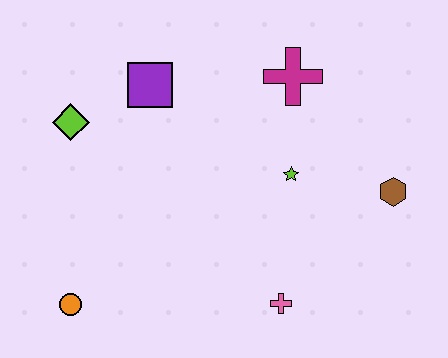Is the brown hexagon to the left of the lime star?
No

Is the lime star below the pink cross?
No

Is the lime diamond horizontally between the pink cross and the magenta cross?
No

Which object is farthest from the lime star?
The orange circle is farthest from the lime star.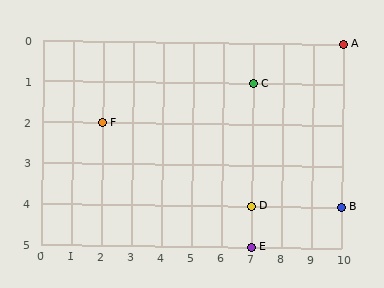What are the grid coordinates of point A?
Point A is at grid coordinates (10, 0).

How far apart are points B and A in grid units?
Points B and A are 4 rows apart.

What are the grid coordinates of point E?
Point E is at grid coordinates (7, 5).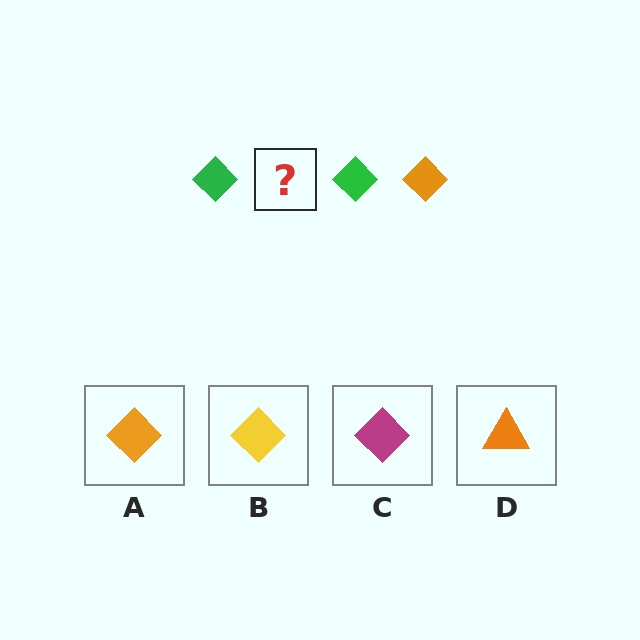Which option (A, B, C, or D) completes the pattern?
A.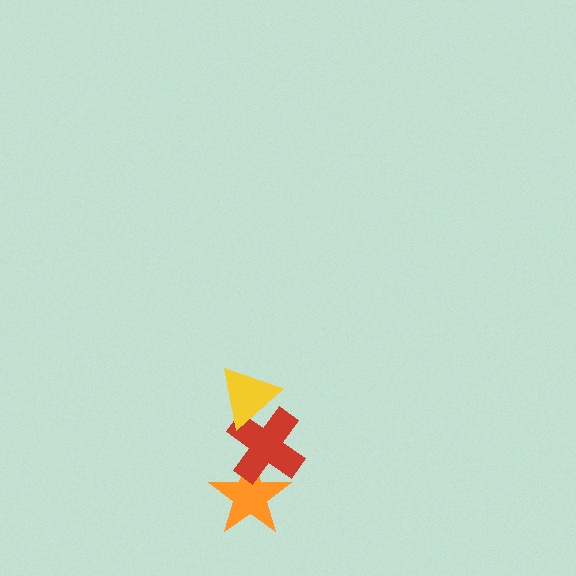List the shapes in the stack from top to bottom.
From top to bottom: the yellow triangle, the red cross, the orange star.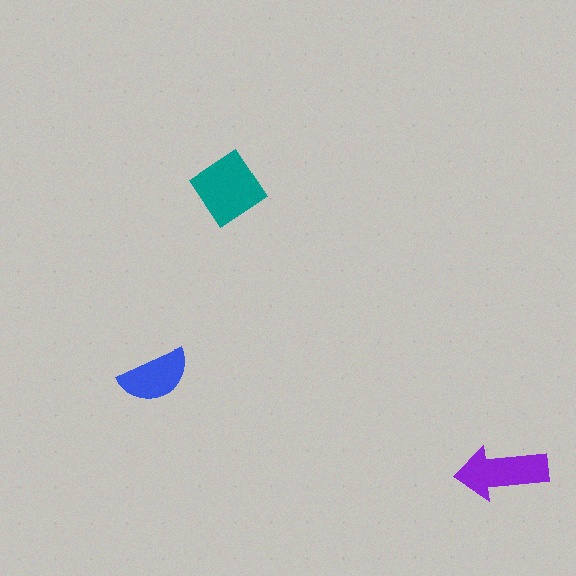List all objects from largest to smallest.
The teal diamond, the purple arrow, the blue semicircle.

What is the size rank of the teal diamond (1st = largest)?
1st.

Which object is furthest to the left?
The blue semicircle is leftmost.